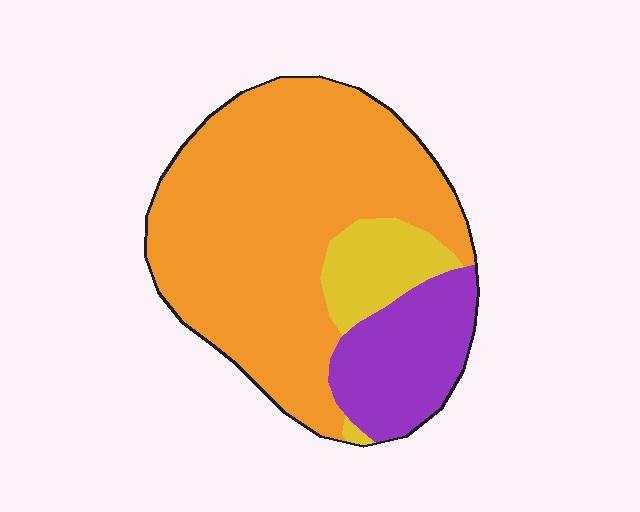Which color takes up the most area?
Orange, at roughly 70%.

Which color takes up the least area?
Yellow, at roughly 10%.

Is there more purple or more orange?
Orange.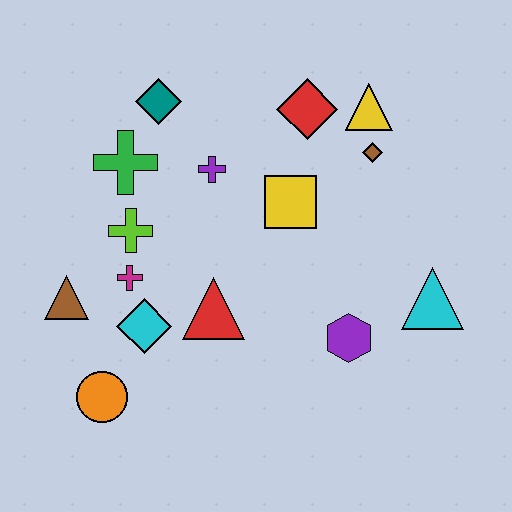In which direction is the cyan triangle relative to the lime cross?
The cyan triangle is to the right of the lime cross.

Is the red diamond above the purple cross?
Yes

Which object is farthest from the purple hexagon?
The teal diamond is farthest from the purple hexagon.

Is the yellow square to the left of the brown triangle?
No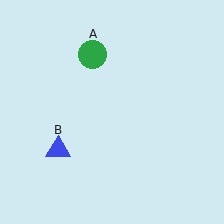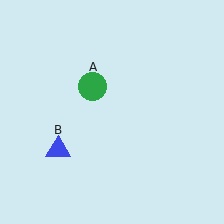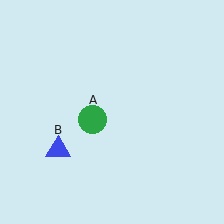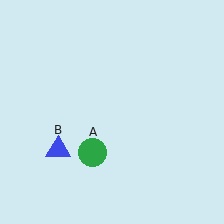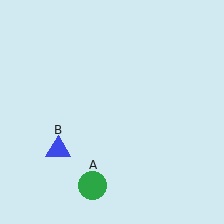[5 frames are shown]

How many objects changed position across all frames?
1 object changed position: green circle (object A).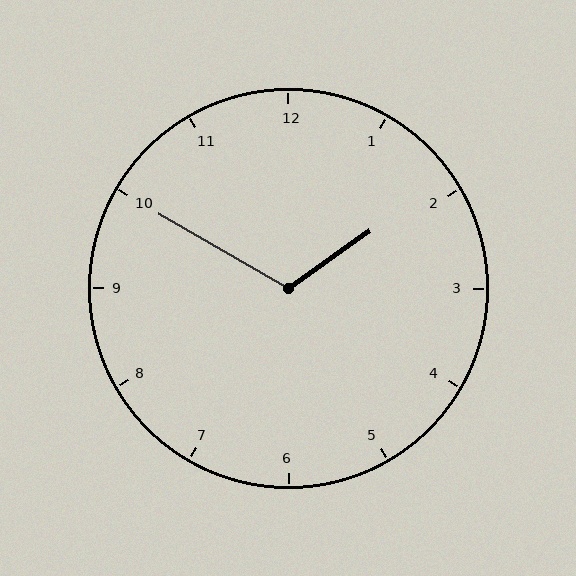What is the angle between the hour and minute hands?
Approximately 115 degrees.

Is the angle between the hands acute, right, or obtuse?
It is obtuse.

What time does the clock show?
1:50.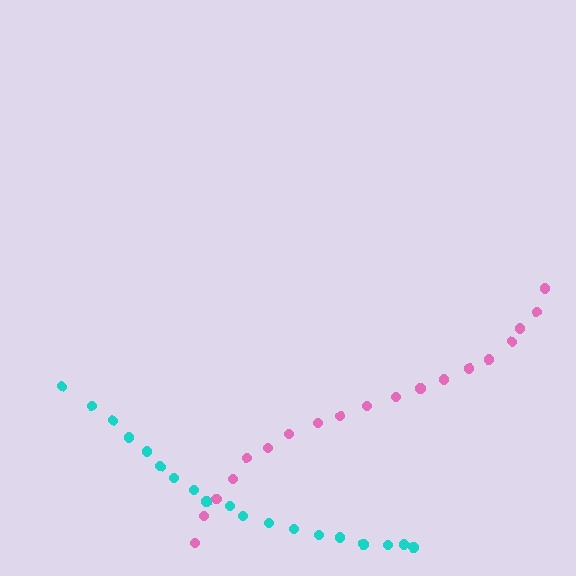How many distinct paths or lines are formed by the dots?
There are 2 distinct paths.